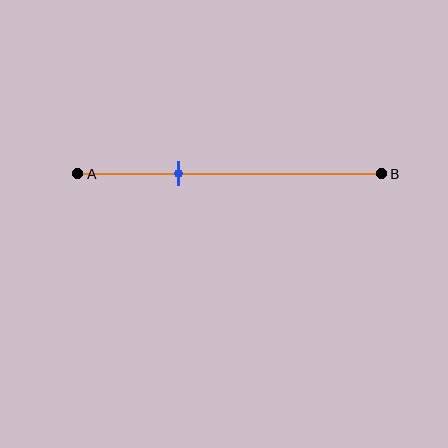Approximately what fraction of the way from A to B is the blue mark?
The blue mark is approximately 35% of the way from A to B.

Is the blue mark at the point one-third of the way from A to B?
Yes, the mark is approximately at the one-third point.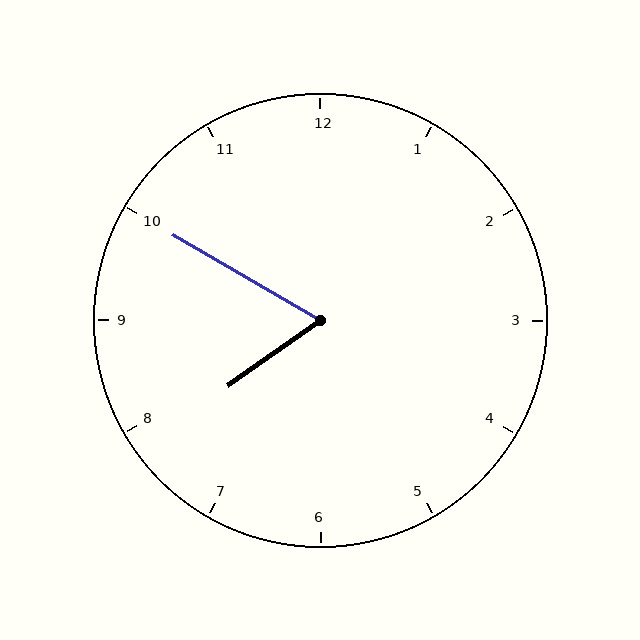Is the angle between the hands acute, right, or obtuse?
It is acute.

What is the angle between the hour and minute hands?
Approximately 65 degrees.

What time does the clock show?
7:50.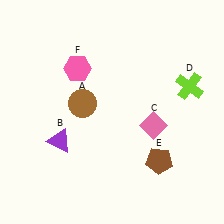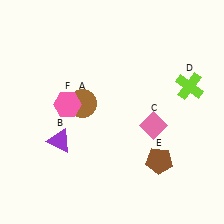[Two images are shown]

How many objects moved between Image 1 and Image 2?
1 object moved between the two images.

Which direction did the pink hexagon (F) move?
The pink hexagon (F) moved down.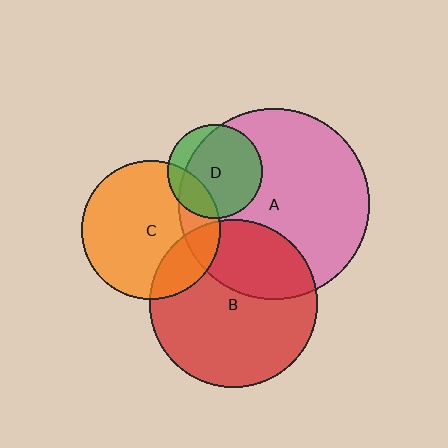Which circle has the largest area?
Circle A (pink).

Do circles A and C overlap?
Yes.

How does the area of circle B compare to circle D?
Approximately 3.2 times.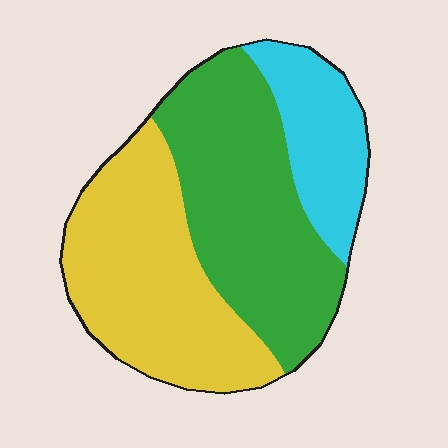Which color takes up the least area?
Cyan, at roughly 20%.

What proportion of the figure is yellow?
Yellow takes up about two fifths (2/5) of the figure.